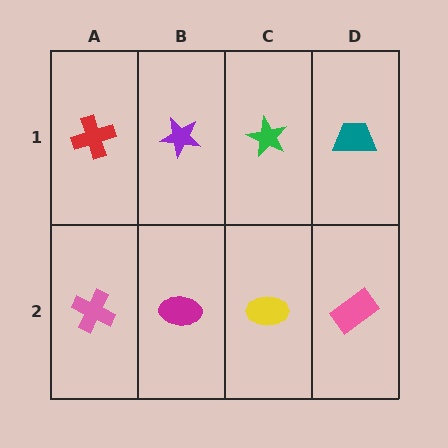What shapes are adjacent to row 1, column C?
A yellow ellipse (row 2, column C), a purple star (row 1, column B), a teal trapezoid (row 1, column D).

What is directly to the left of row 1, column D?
A green star.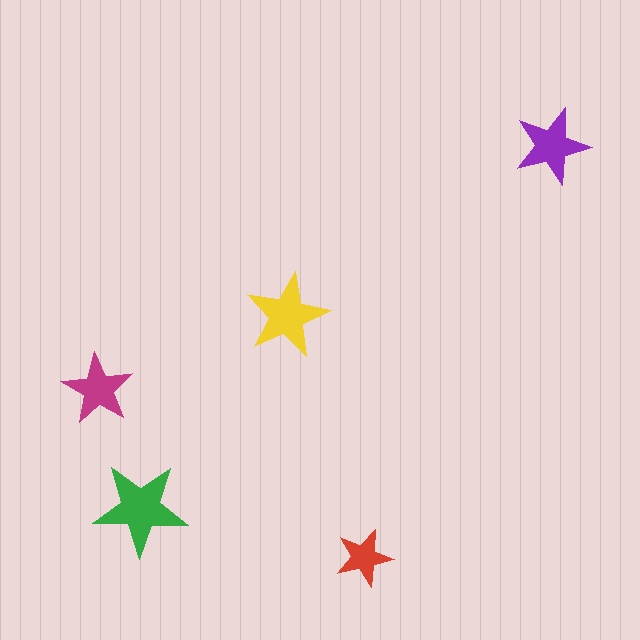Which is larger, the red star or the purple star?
The purple one.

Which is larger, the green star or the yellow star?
The green one.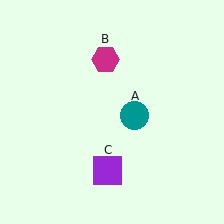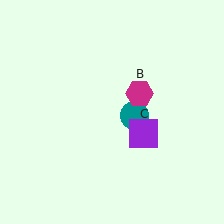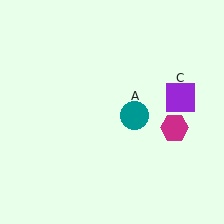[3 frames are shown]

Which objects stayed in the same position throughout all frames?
Teal circle (object A) remained stationary.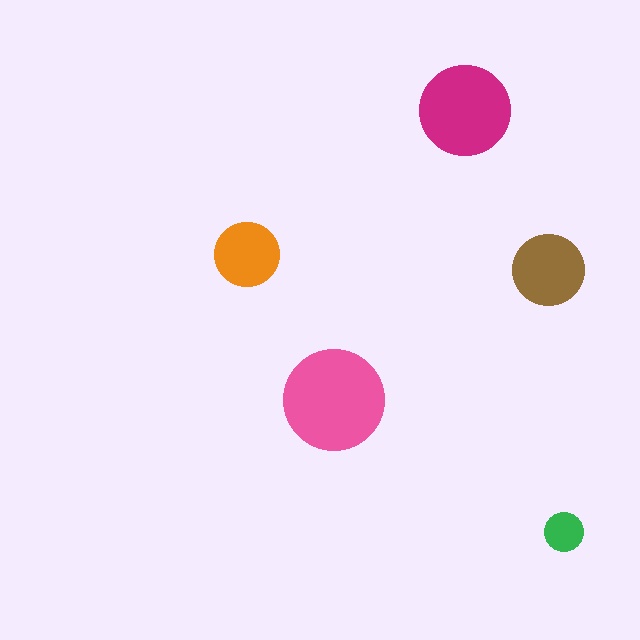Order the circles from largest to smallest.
the pink one, the magenta one, the brown one, the orange one, the green one.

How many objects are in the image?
There are 5 objects in the image.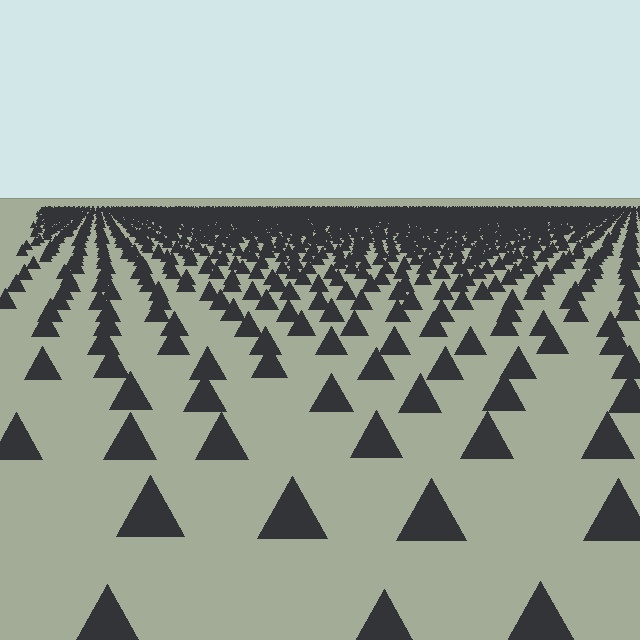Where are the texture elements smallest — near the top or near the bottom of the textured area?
Near the top.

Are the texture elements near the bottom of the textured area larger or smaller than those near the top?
Larger. Near the bottom, elements are closer to the viewer and appear at a bigger on-screen size.